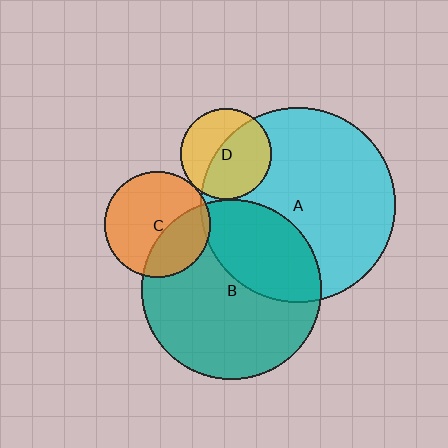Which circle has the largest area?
Circle A (cyan).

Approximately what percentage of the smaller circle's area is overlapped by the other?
Approximately 35%.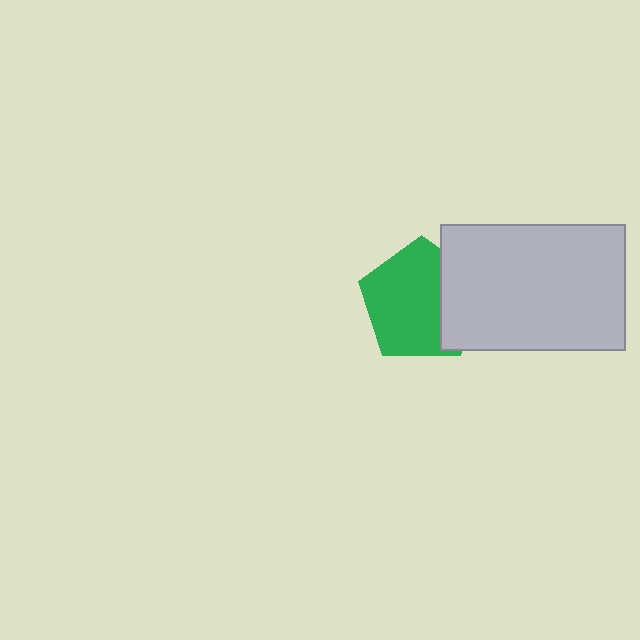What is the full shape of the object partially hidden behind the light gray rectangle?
The partially hidden object is a green pentagon.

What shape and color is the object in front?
The object in front is a light gray rectangle.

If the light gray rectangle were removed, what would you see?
You would see the complete green pentagon.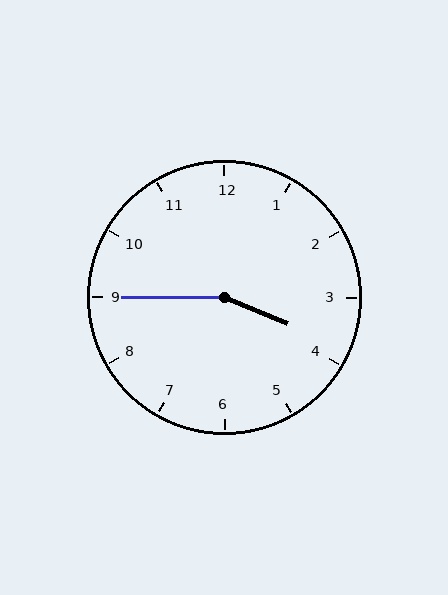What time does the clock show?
3:45.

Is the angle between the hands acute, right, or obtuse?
It is obtuse.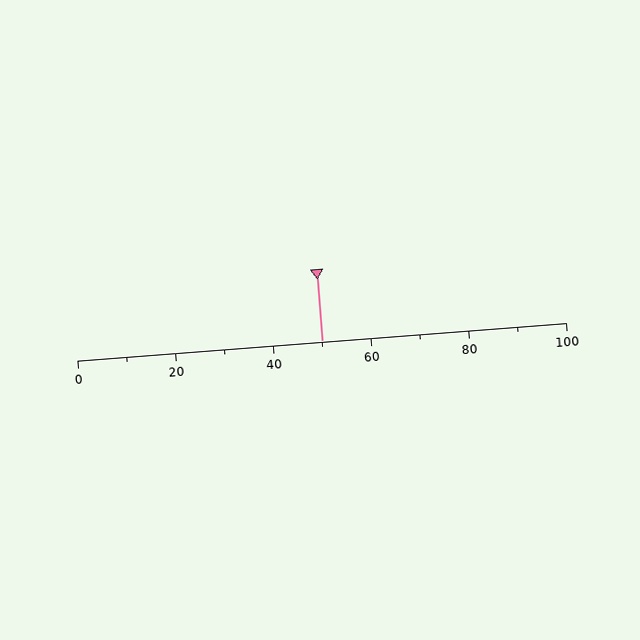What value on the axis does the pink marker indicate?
The marker indicates approximately 50.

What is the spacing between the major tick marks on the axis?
The major ticks are spaced 20 apart.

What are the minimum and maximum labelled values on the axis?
The axis runs from 0 to 100.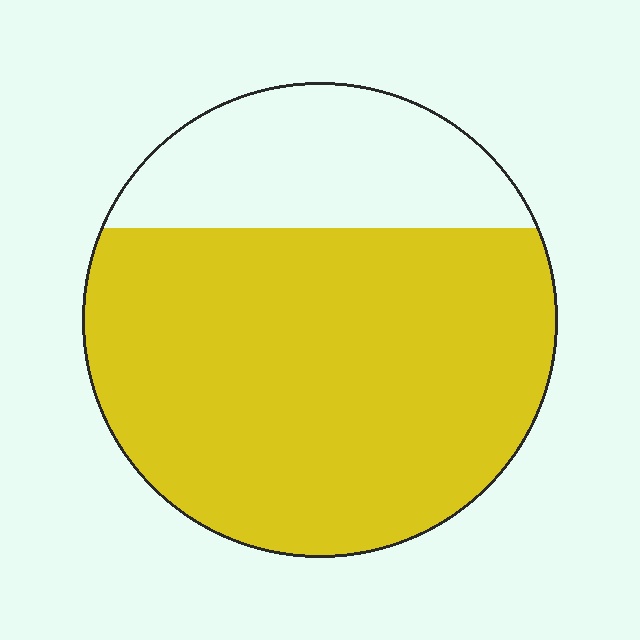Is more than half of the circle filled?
Yes.